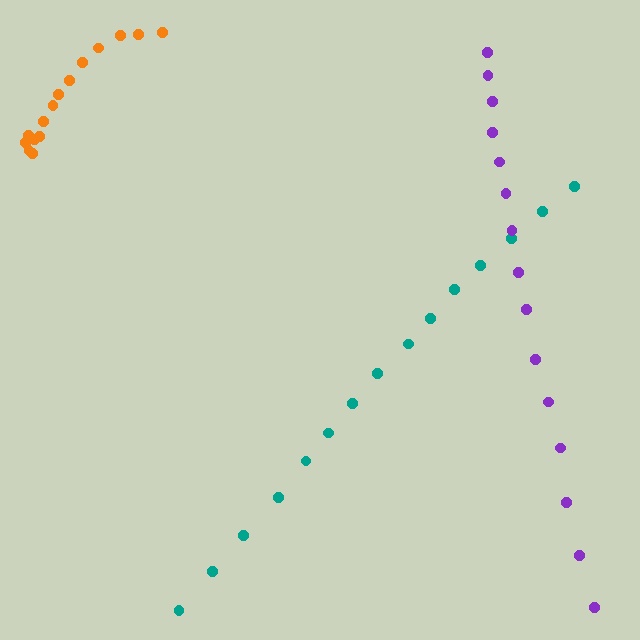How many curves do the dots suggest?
There are 3 distinct paths.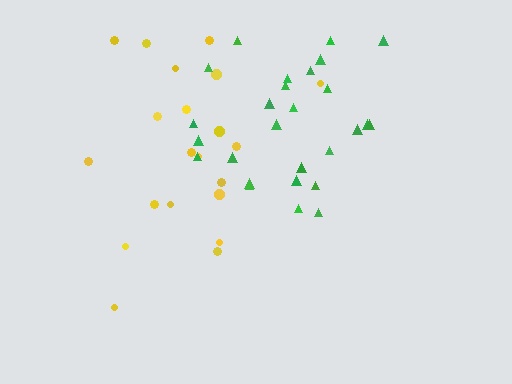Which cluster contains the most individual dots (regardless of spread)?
Green (27).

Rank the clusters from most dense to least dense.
green, yellow.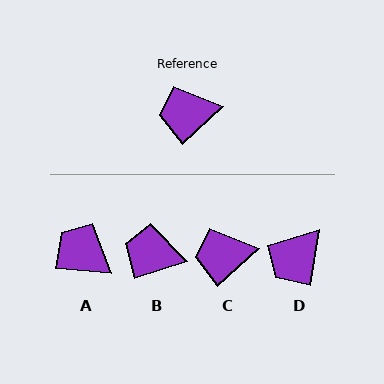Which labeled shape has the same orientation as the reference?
C.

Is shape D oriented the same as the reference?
No, it is off by about 39 degrees.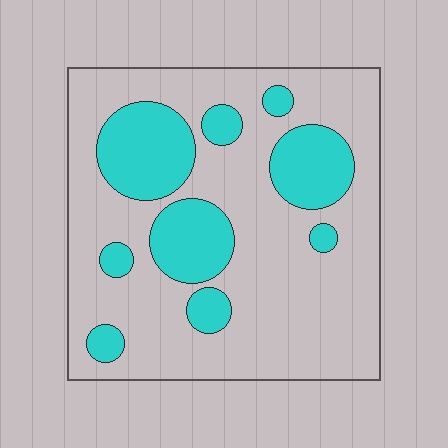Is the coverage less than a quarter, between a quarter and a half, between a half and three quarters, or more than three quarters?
Between a quarter and a half.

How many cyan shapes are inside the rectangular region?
9.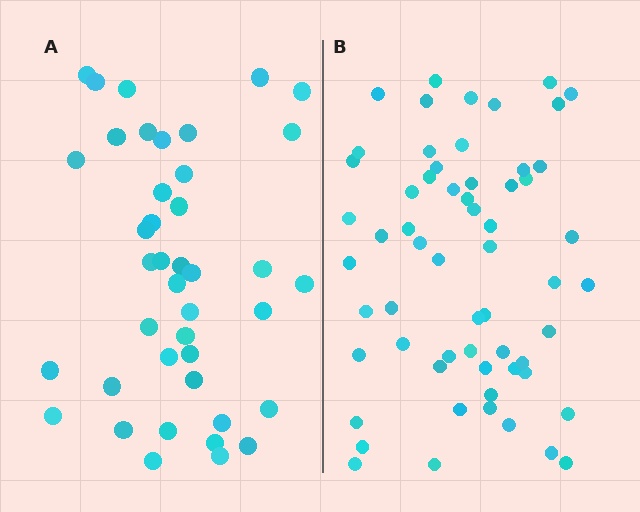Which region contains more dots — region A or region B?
Region B (the right region) has more dots.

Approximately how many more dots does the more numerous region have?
Region B has approximately 20 more dots than region A.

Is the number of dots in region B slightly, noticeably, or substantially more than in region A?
Region B has substantially more. The ratio is roughly 1.5 to 1.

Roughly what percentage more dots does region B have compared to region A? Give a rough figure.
About 45% more.